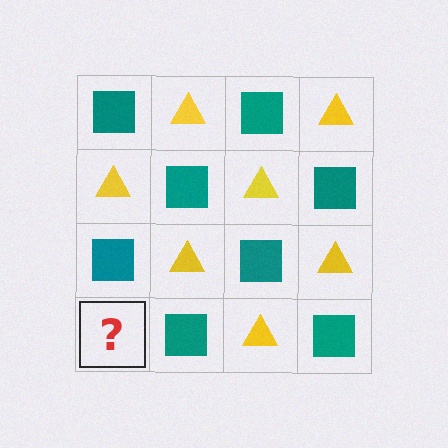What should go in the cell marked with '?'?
The missing cell should contain a yellow triangle.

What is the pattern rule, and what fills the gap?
The rule is that it alternates teal square and yellow triangle in a checkerboard pattern. The gap should be filled with a yellow triangle.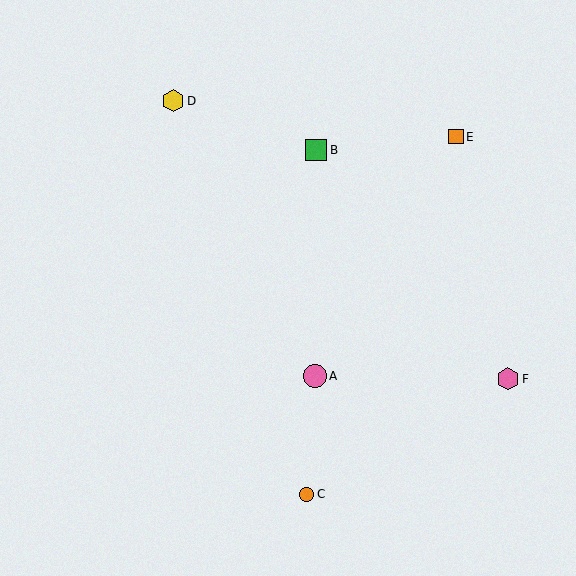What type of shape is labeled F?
Shape F is a pink hexagon.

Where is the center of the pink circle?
The center of the pink circle is at (315, 376).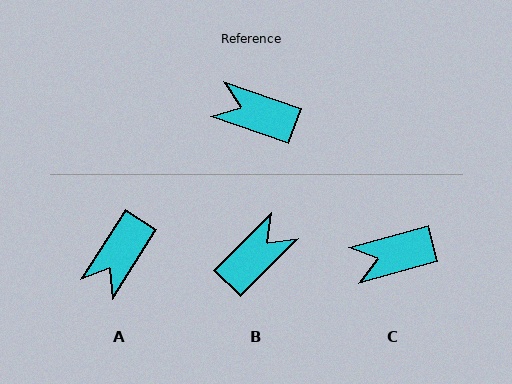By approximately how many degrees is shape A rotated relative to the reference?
Approximately 77 degrees counter-clockwise.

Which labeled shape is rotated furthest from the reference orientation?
B, about 116 degrees away.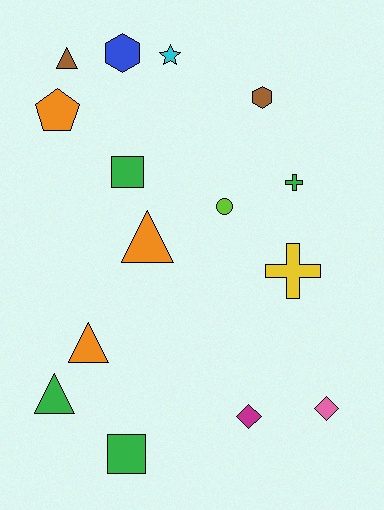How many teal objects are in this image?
There are no teal objects.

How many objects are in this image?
There are 15 objects.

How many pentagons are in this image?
There is 1 pentagon.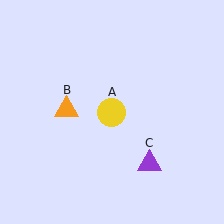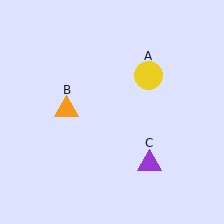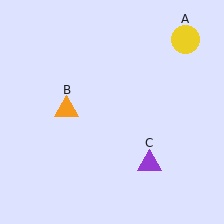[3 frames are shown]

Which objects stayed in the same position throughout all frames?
Orange triangle (object B) and purple triangle (object C) remained stationary.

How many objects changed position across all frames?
1 object changed position: yellow circle (object A).